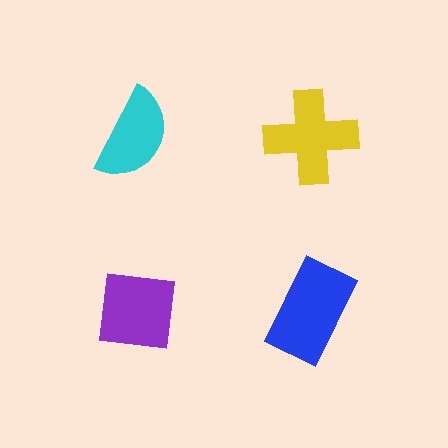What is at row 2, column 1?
A purple square.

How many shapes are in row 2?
2 shapes.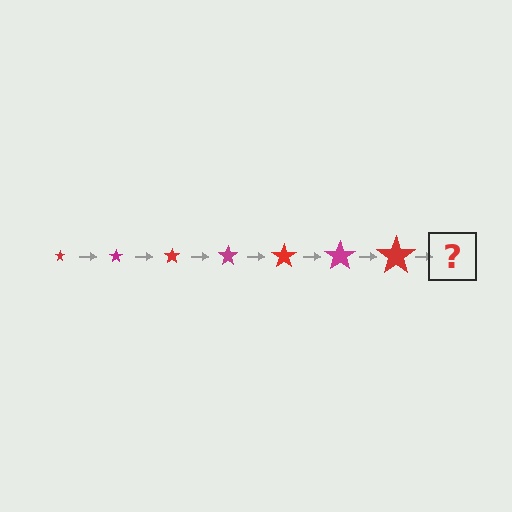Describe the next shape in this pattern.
It should be a magenta star, larger than the previous one.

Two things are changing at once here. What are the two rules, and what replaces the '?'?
The two rules are that the star grows larger each step and the color cycles through red and magenta. The '?' should be a magenta star, larger than the previous one.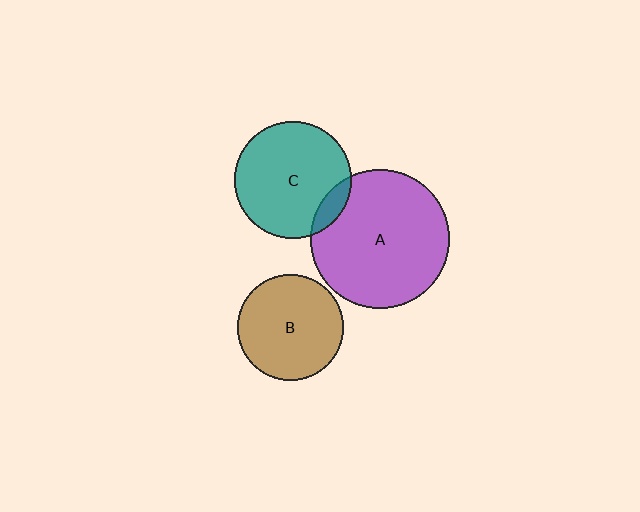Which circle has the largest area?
Circle A (purple).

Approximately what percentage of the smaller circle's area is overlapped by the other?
Approximately 10%.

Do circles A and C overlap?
Yes.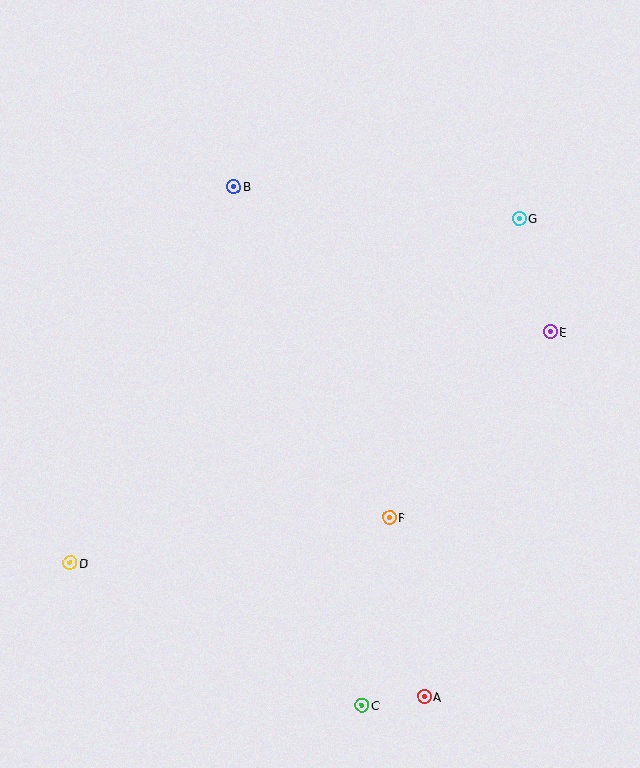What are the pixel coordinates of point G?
Point G is at (519, 219).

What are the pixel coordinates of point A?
Point A is at (424, 697).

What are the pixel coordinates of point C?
Point C is at (362, 705).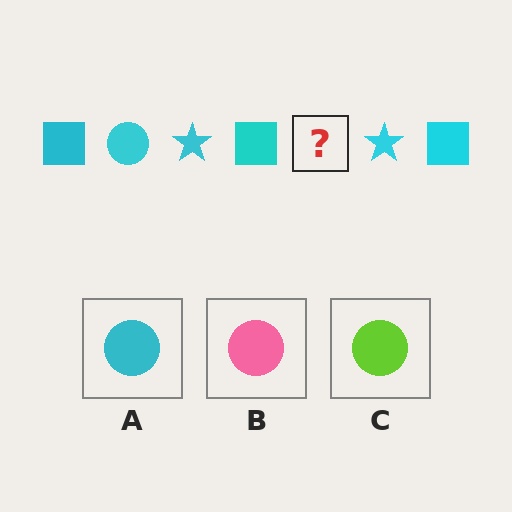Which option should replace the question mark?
Option A.